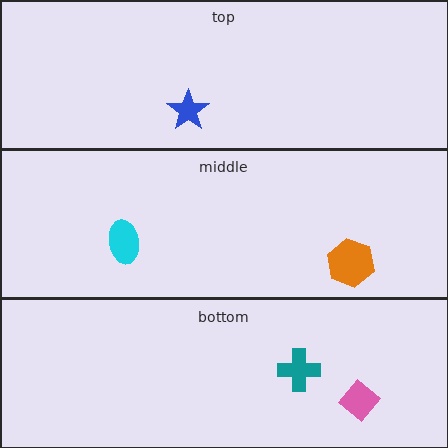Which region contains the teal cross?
The bottom region.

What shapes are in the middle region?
The orange hexagon, the cyan ellipse.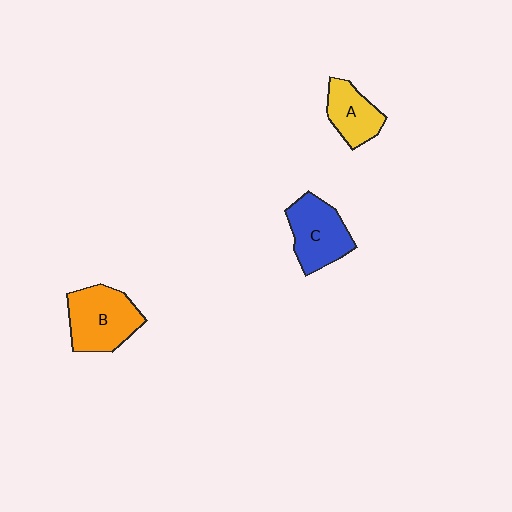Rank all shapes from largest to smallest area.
From largest to smallest: B (orange), C (blue), A (yellow).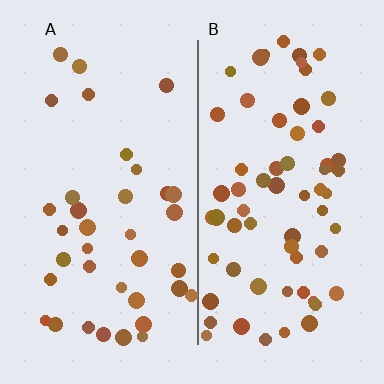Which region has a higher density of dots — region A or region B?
B (the right).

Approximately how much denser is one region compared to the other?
Approximately 1.7× — region B over region A.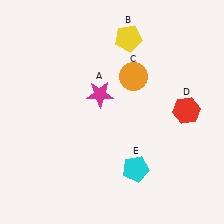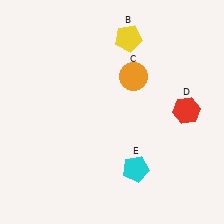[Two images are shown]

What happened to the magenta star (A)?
The magenta star (A) was removed in Image 2. It was in the top-left area of Image 1.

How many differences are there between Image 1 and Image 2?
There is 1 difference between the two images.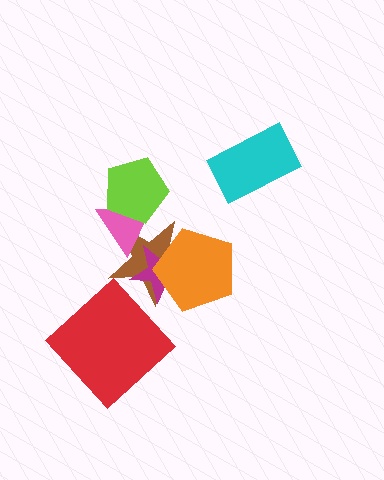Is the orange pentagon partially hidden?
No, no other shape covers it.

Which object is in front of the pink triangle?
The lime pentagon is in front of the pink triangle.